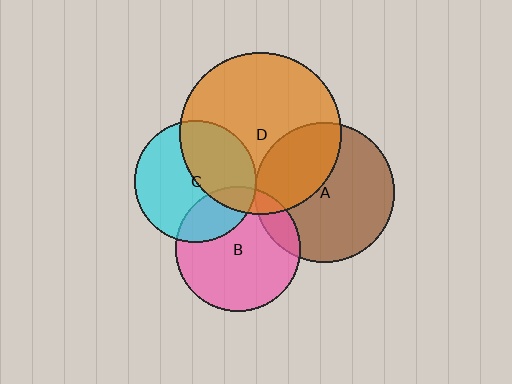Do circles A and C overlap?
Yes.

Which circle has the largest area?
Circle D (orange).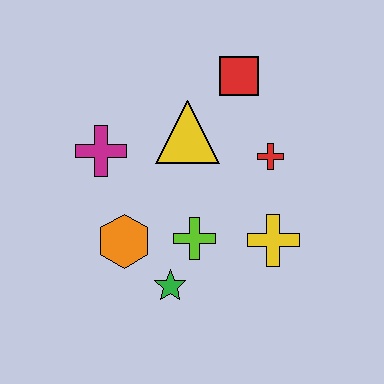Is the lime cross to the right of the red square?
No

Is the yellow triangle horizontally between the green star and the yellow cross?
Yes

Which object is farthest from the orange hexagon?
The red square is farthest from the orange hexagon.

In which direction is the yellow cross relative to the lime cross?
The yellow cross is to the right of the lime cross.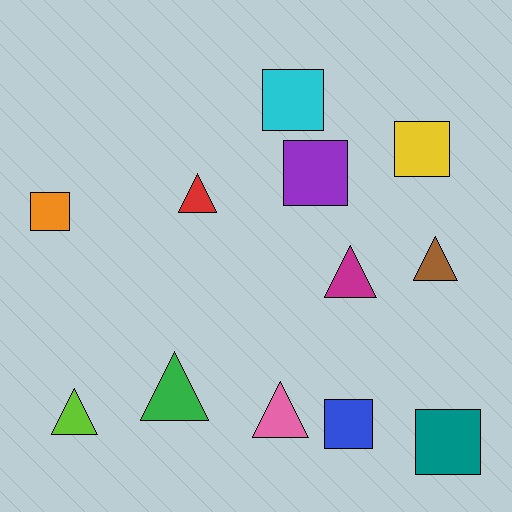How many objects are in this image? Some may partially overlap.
There are 12 objects.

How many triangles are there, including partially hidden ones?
There are 6 triangles.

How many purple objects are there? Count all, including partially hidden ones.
There is 1 purple object.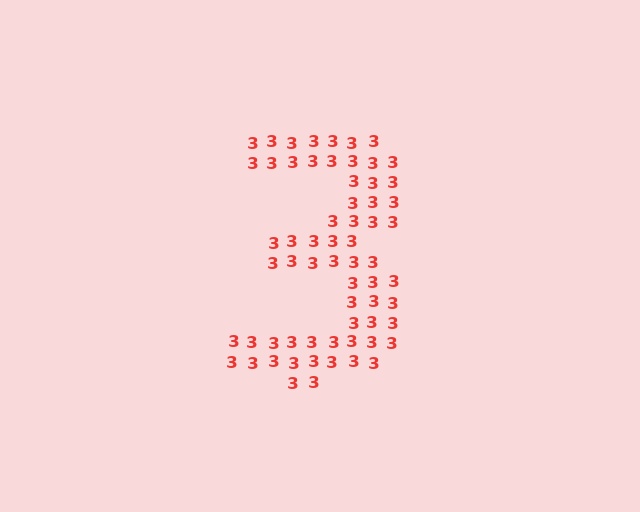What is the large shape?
The large shape is the digit 3.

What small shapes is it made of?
It is made of small digit 3's.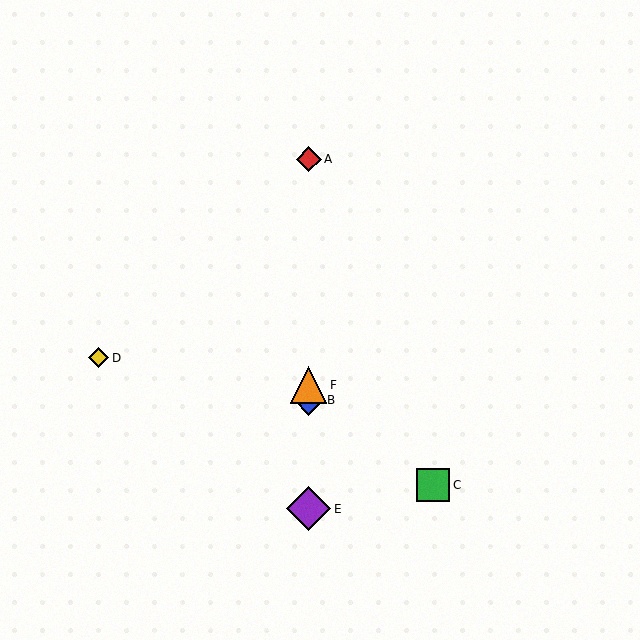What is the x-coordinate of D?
Object D is at x≈98.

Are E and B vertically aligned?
Yes, both are at x≈309.